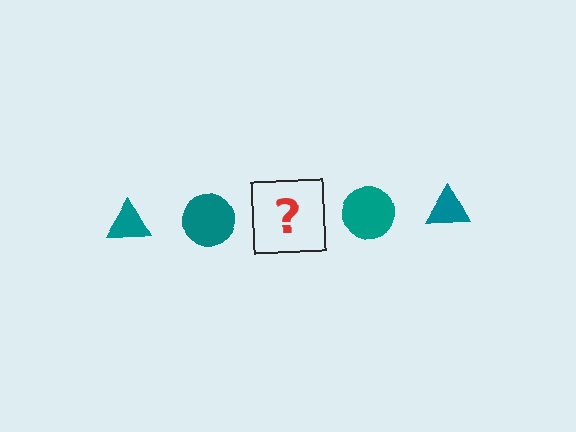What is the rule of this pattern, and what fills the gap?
The rule is that the pattern cycles through triangle, circle shapes in teal. The gap should be filled with a teal triangle.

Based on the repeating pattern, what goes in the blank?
The blank should be a teal triangle.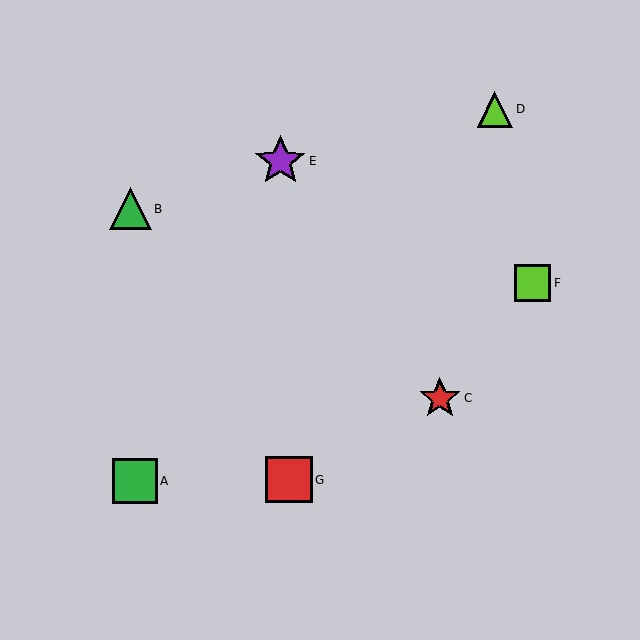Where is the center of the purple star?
The center of the purple star is at (280, 161).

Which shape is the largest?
The purple star (labeled E) is the largest.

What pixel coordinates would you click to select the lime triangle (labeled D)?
Click at (495, 109) to select the lime triangle D.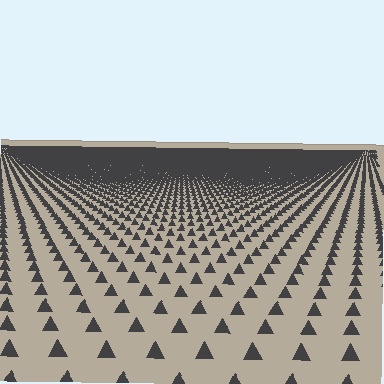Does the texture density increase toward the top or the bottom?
Density increases toward the top.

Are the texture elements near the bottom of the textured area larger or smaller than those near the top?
Larger. Near the bottom, elements are closer to the viewer and appear at a bigger on-screen size.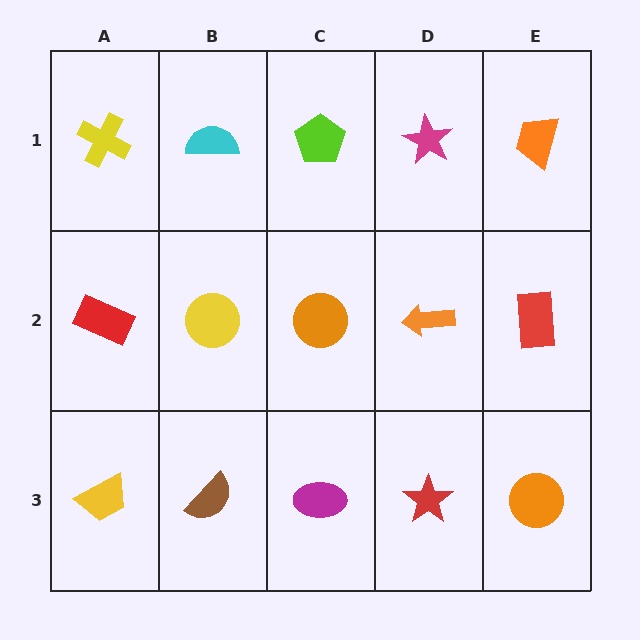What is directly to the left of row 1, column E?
A magenta star.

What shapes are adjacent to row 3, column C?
An orange circle (row 2, column C), a brown semicircle (row 3, column B), a red star (row 3, column D).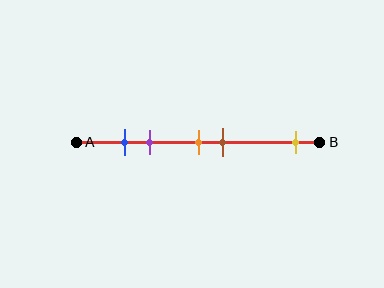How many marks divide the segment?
There are 5 marks dividing the segment.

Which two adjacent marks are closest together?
The blue and purple marks are the closest adjacent pair.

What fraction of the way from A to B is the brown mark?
The brown mark is approximately 60% (0.6) of the way from A to B.